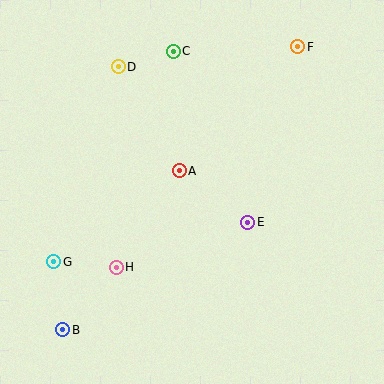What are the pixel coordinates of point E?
Point E is at (248, 222).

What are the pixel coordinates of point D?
Point D is at (118, 67).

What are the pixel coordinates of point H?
Point H is at (116, 267).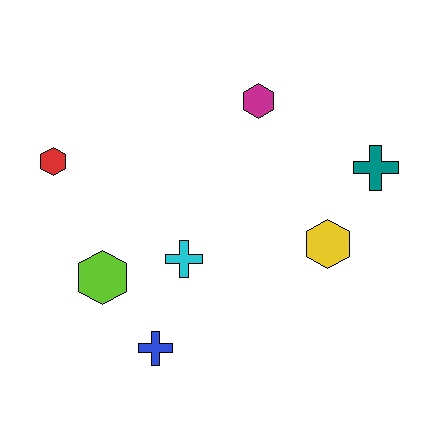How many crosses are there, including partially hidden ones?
There are 3 crosses.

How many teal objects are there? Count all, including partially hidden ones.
There is 1 teal object.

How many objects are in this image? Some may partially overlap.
There are 7 objects.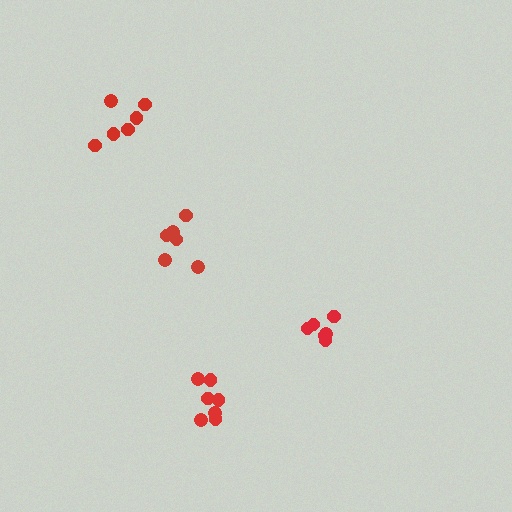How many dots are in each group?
Group 1: 6 dots, Group 2: 6 dots, Group 3: 6 dots, Group 4: 7 dots (25 total).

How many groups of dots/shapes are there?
There are 4 groups.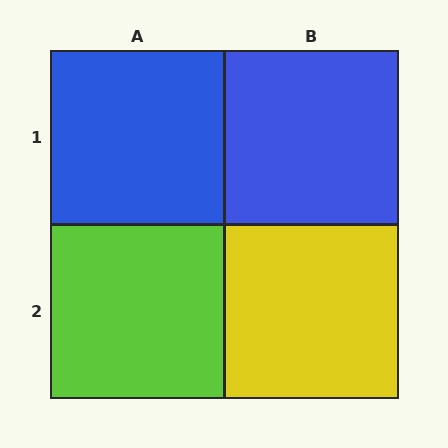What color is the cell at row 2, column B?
Yellow.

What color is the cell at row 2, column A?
Lime.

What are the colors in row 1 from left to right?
Blue, blue.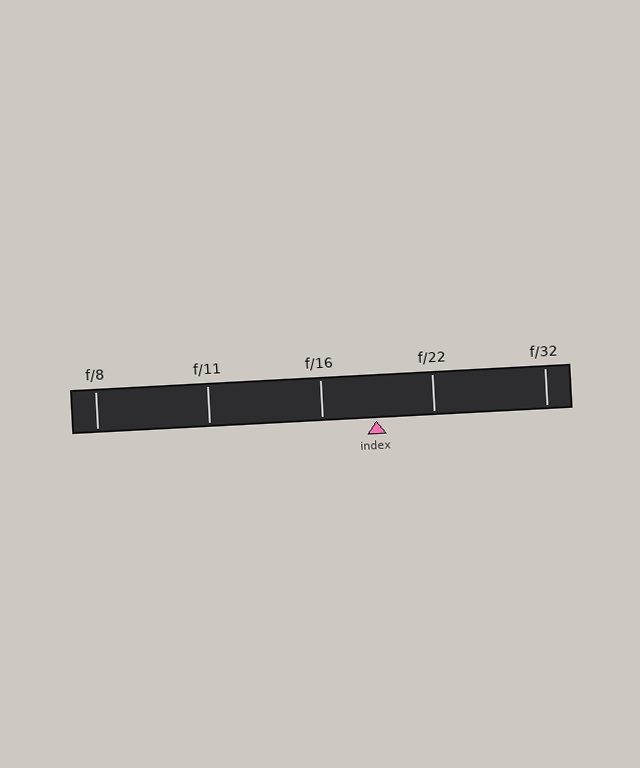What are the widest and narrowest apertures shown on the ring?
The widest aperture shown is f/8 and the narrowest is f/32.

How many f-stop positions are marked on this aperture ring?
There are 5 f-stop positions marked.